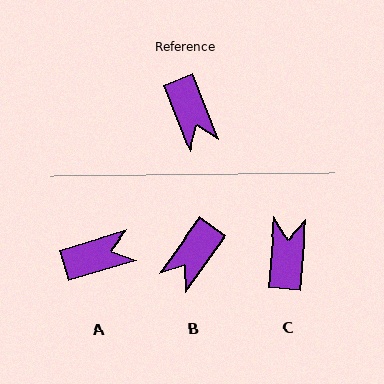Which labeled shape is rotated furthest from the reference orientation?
C, about 154 degrees away.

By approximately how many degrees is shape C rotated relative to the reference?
Approximately 154 degrees counter-clockwise.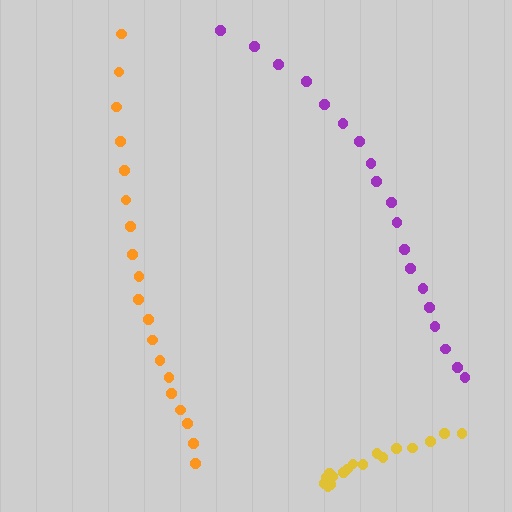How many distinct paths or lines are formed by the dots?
There are 3 distinct paths.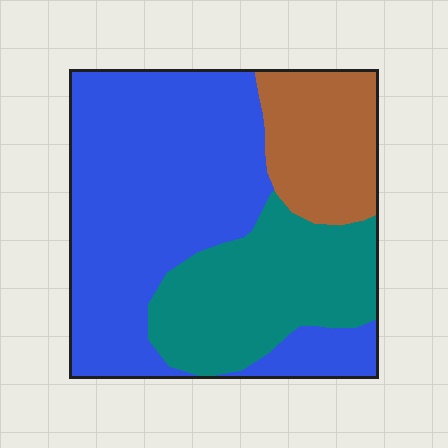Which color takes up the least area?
Brown, at roughly 20%.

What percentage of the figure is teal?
Teal covers 28% of the figure.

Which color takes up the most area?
Blue, at roughly 55%.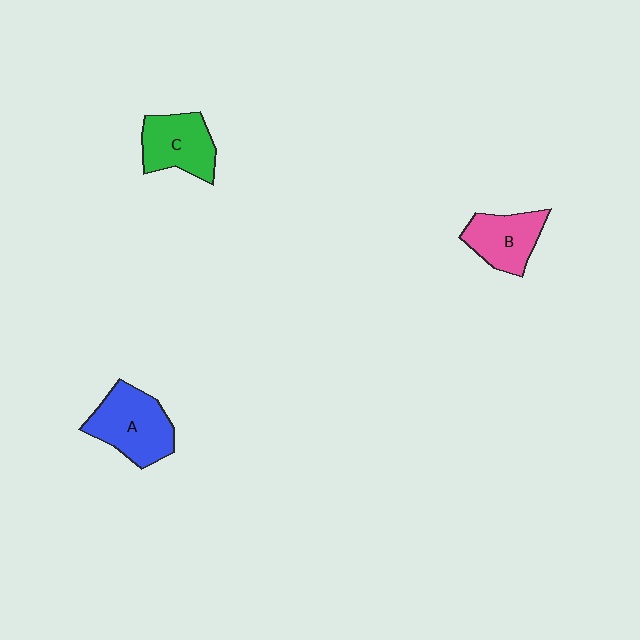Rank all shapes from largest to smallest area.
From largest to smallest: A (blue), C (green), B (pink).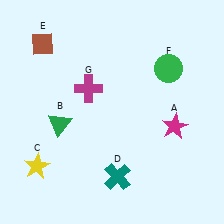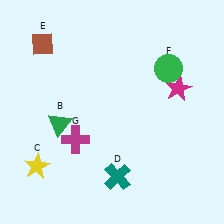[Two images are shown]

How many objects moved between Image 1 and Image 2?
2 objects moved between the two images.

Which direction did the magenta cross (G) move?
The magenta cross (G) moved down.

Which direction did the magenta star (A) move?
The magenta star (A) moved up.